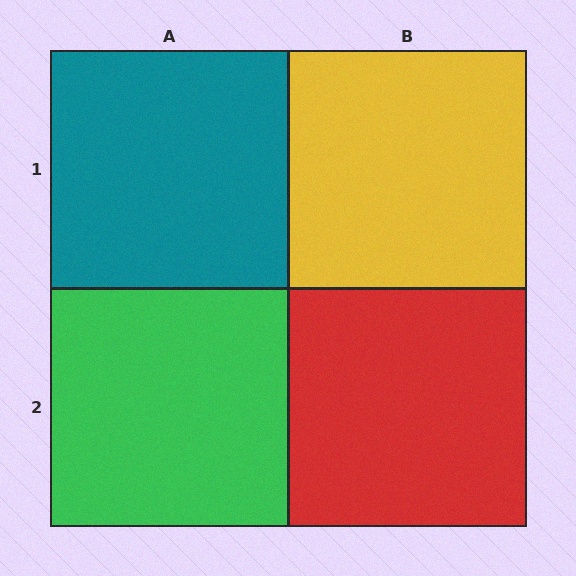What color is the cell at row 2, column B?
Red.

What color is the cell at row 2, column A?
Green.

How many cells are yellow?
1 cell is yellow.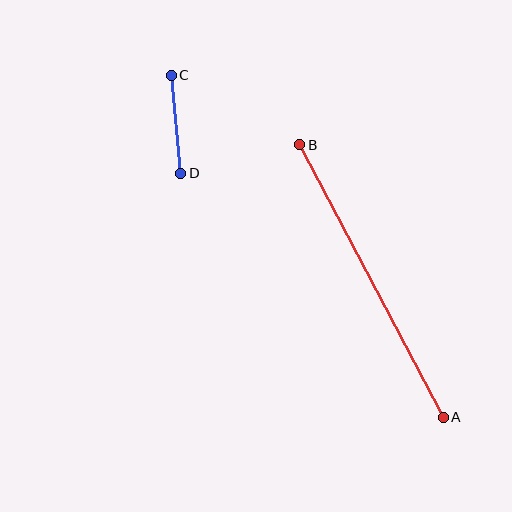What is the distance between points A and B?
The distance is approximately 308 pixels.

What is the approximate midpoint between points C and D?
The midpoint is at approximately (176, 124) pixels.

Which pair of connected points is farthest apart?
Points A and B are farthest apart.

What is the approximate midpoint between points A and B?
The midpoint is at approximately (371, 281) pixels.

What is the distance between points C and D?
The distance is approximately 99 pixels.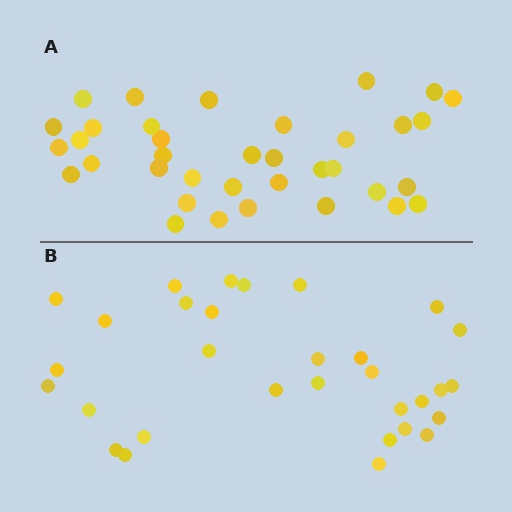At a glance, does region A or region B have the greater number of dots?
Region A (the top region) has more dots.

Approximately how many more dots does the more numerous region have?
Region A has about 5 more dots than region B.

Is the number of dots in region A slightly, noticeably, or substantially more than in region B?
Region A has only slightly more — the two regions are fairly close. The ratio is roughly 1.2 to 1.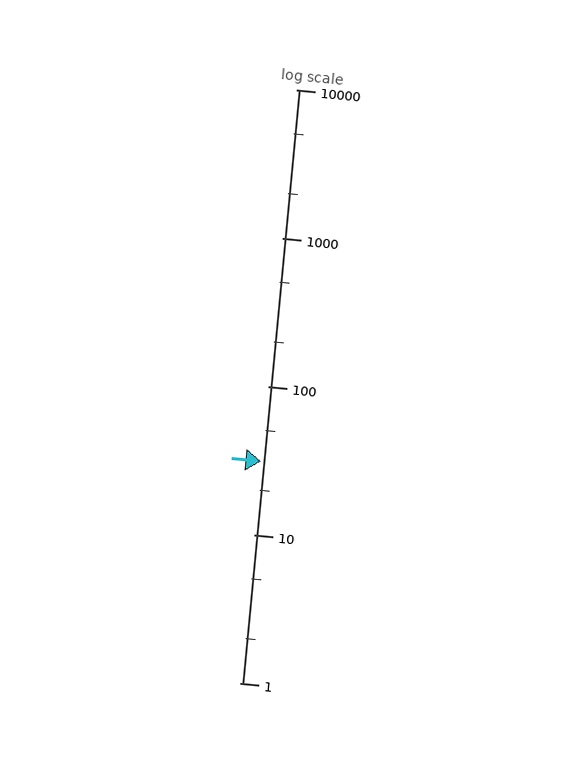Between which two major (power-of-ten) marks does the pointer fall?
The pointer is between 10 and 100.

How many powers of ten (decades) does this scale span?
The scale spans 4 decades, from 1 to 10000.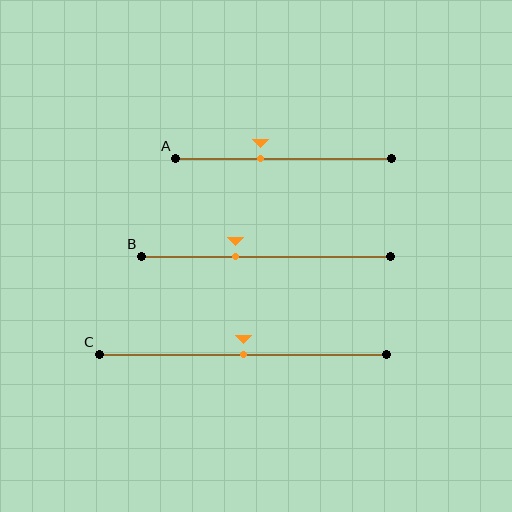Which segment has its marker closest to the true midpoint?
Segment C has its marker closest to the true midpoint.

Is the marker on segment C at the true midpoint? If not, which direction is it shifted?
Yes, the marker on segment C is at the true midpoint.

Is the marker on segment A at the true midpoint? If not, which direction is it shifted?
No, the marker on segment A is shifted to the left by about 10% of the segment length.